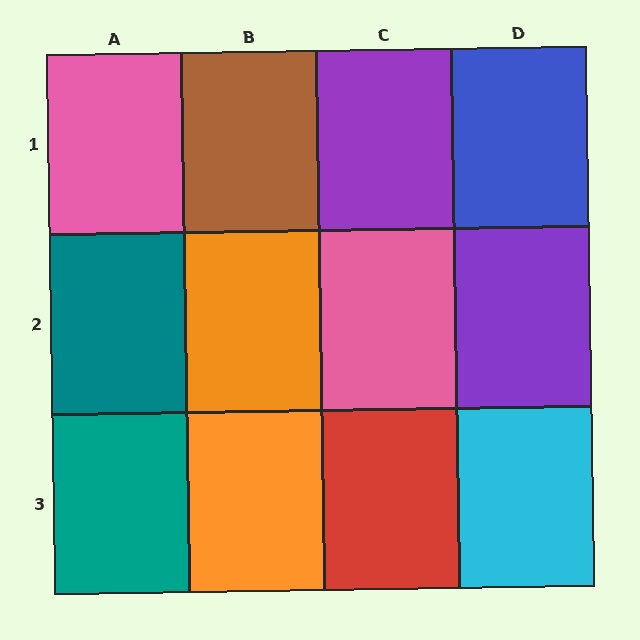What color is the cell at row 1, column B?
Brown.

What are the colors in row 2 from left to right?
Teal, orange, pink, purple.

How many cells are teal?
2 cells are teal.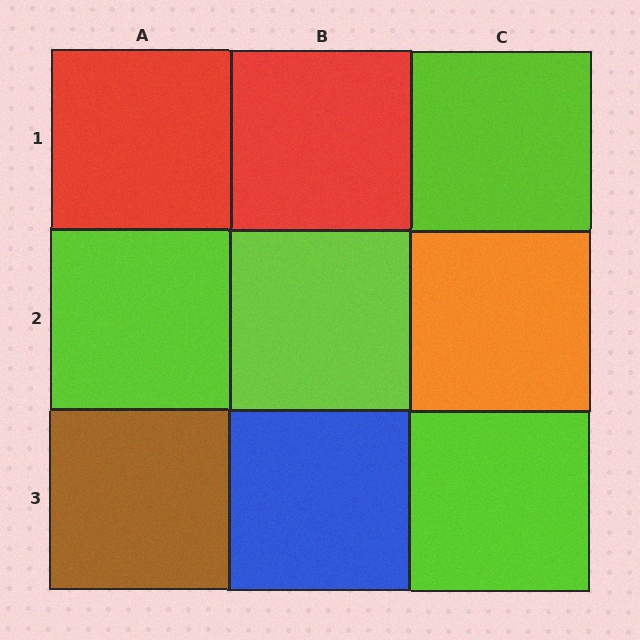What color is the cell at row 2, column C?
Orange.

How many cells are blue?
1 cell is blue.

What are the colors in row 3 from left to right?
Brown, blue, lime.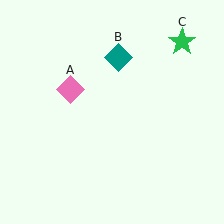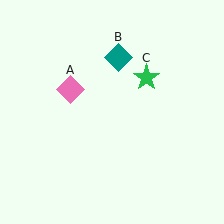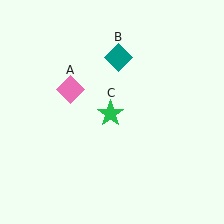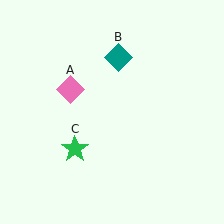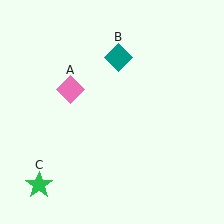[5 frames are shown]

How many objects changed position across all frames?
1 object changed position: green star (object C).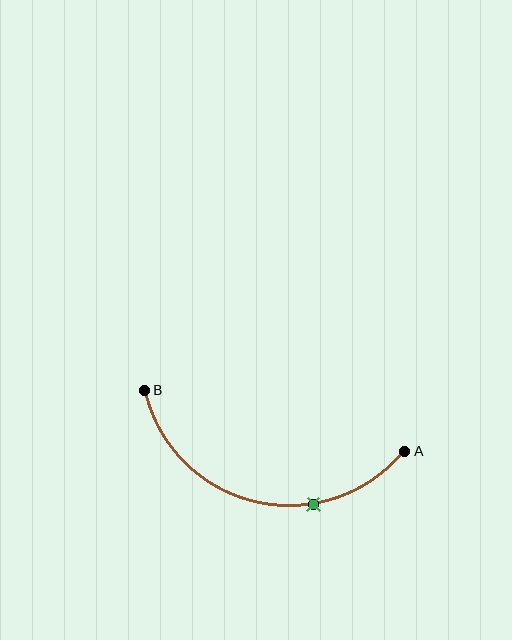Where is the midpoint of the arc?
The arc midpoint is the point on the curve farthest from the straight line joining A and B. It sits below that line.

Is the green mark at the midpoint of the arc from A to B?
No. The green mark lies on the arc but is closer to endpoint A. The arc midpoint would be at the point on the curve equidistant along the arc from both A and B.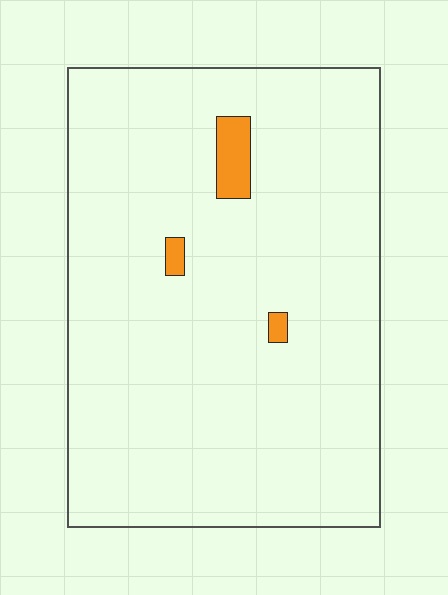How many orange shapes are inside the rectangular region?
3.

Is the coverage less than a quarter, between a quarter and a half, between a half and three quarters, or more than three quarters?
Less than a quarter.